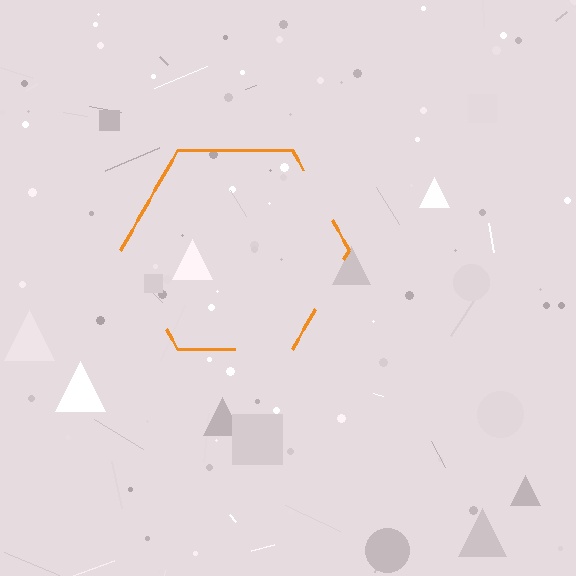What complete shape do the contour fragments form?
The contour fragments form a hexagon.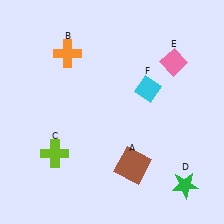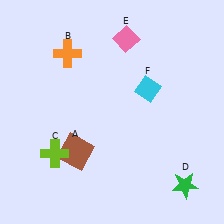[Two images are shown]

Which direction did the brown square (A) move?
The brown square (A) moved left.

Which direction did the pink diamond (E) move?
The pink diamond (E) moved left.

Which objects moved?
The objects that moved are: the brown square (A), the pink diamond (E).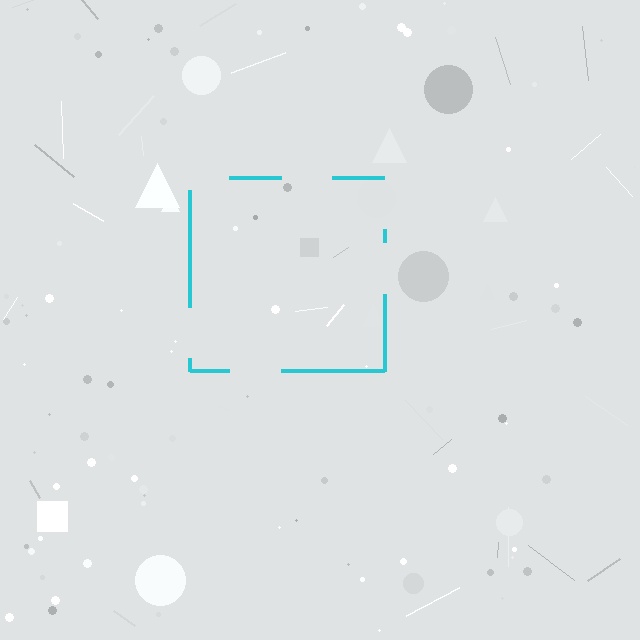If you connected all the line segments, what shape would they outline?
They would outline a square.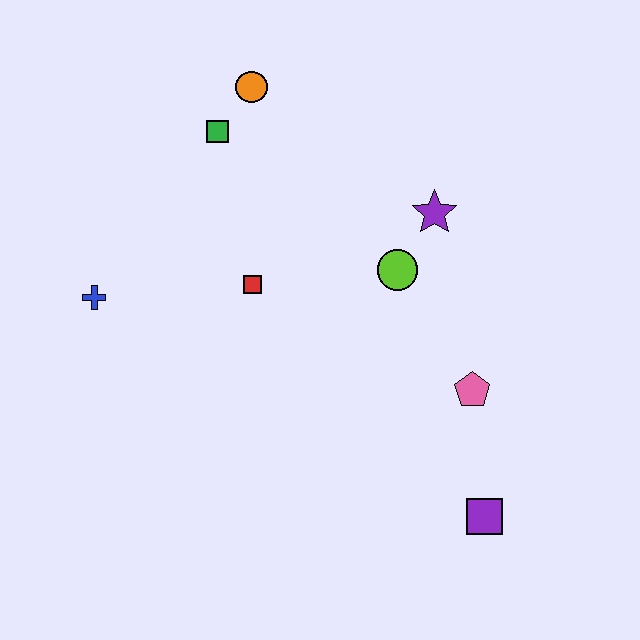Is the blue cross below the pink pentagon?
No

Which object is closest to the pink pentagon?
The purple square is closest to the pink pentagon.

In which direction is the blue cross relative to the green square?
The blue cross is below the green square.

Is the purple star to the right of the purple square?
No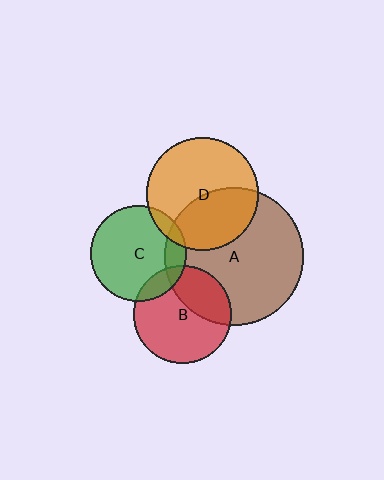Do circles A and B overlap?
Yes.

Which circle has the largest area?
Circle A (brown).